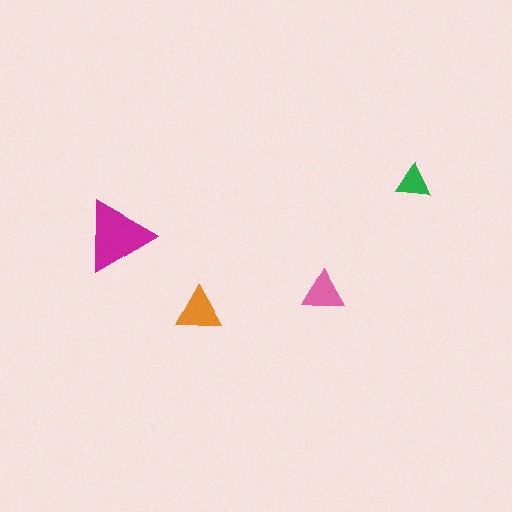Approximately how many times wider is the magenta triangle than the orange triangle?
About 1.5 times wider.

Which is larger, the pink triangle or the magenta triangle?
The magenta one.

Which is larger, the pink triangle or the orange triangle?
The orange one.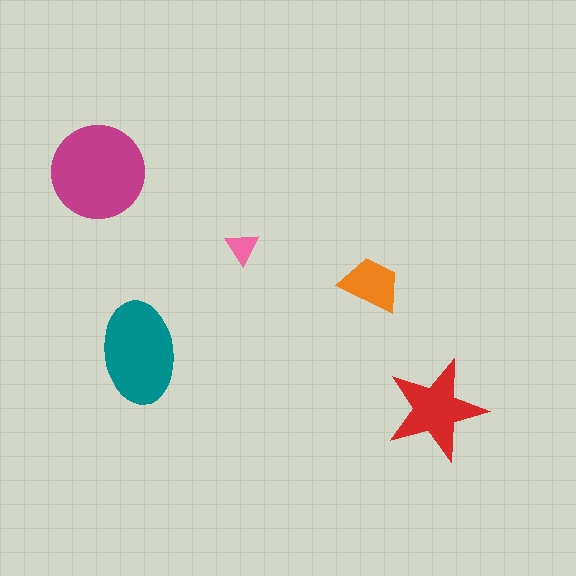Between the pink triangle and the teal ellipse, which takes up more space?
The teal ellipse.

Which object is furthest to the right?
The red star is rightmost.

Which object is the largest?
The magenta circle.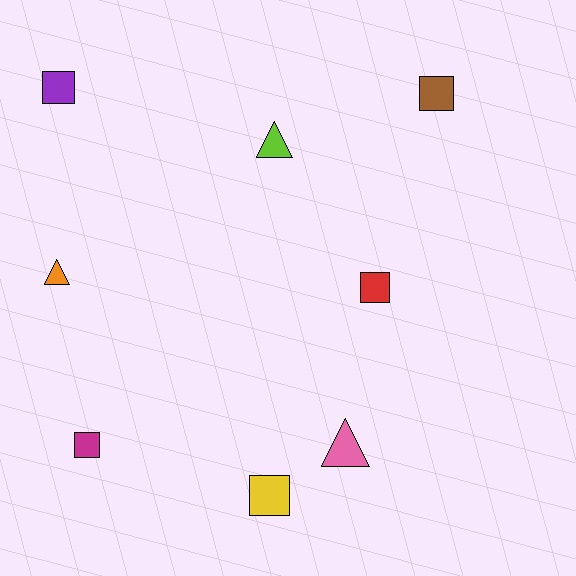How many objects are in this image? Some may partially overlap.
There are 8 objects.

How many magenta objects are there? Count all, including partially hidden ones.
There is 1 magenta object.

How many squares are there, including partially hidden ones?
There are 5 squares.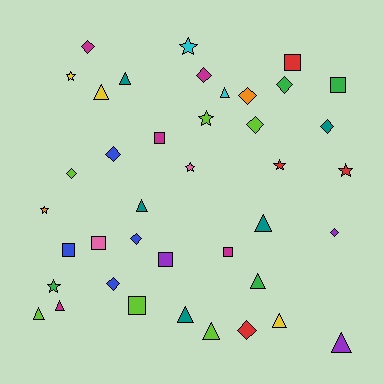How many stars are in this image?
There are 8 stars.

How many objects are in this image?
There are 40 objects.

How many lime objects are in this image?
There are 6 lime objects.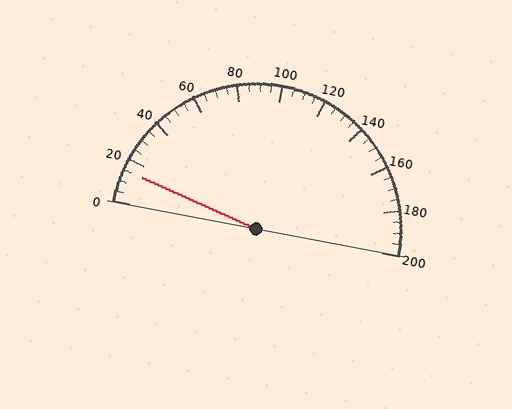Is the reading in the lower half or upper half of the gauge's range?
The reading is in the lower half of the range (0 to 200).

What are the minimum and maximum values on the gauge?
The gauge ranges from 0 to 200.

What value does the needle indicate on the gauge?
The needle indicates approximately 15.